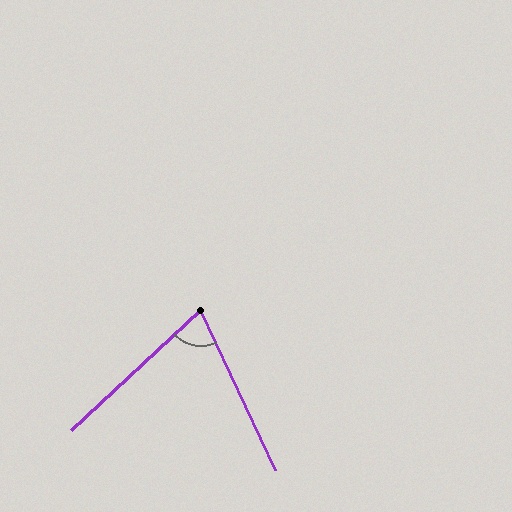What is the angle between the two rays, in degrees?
Approximately 72 degrees.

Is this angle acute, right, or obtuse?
It is acute.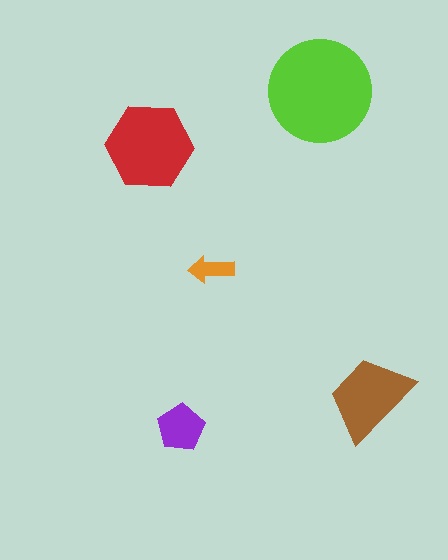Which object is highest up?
The lime circle is topmost.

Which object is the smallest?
The orange arrow.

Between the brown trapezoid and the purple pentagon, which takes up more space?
The brown trapezoid.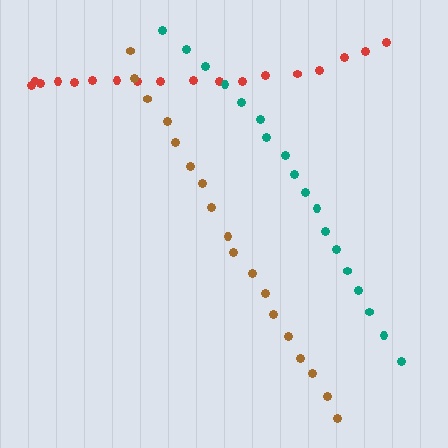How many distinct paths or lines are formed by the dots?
There are 3 distinct paths.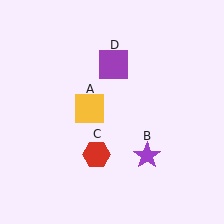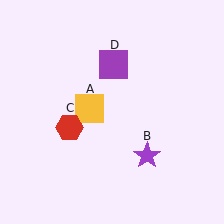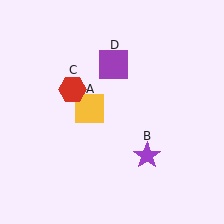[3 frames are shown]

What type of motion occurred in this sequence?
The red hexagon (object C) rotated clockwise around the center of the scene.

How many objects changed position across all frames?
1 object changed position: red hexagon (object C).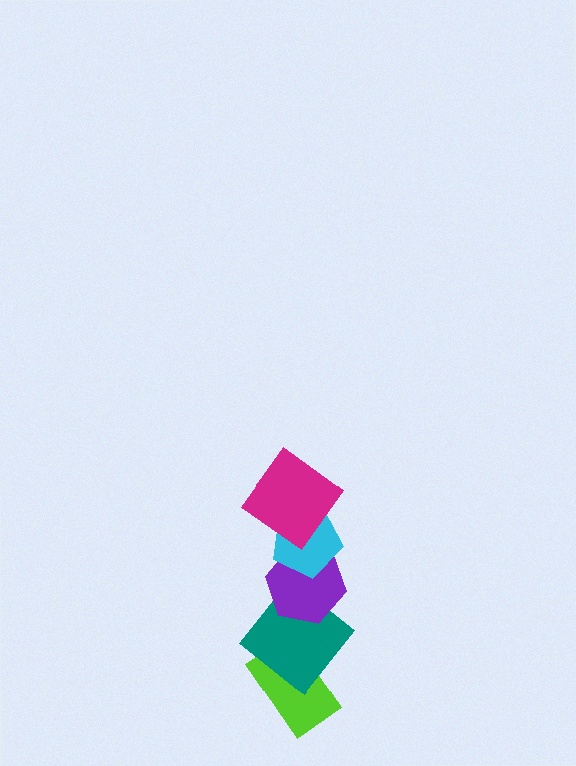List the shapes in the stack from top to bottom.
From top to bottom: the magenta diamond, the cyan pentagon, the purple hexagon, the teal diamond, the lime rectangle.